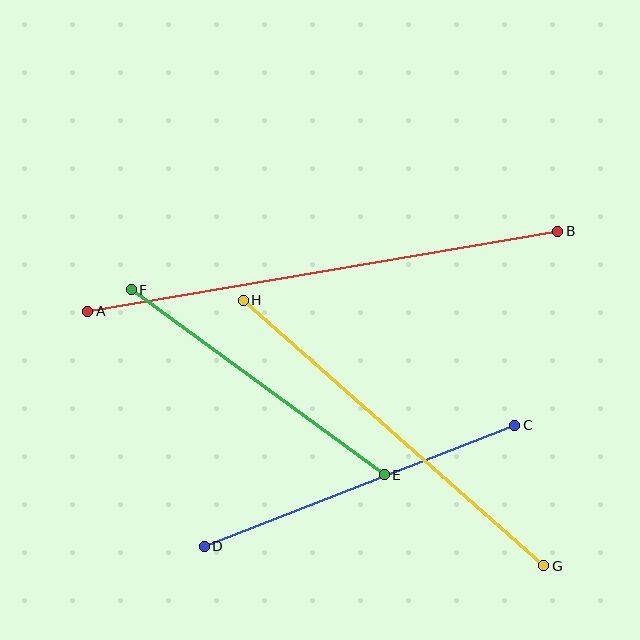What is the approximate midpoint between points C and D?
The midpoint is at approximately (360, 486) pixels.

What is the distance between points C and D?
The distance is approximately 333 pixels.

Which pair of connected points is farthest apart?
Points A and B are farthest apart.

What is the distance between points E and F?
The distance is approximately 313 pixels.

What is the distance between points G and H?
The distance is approximately 401 pixels.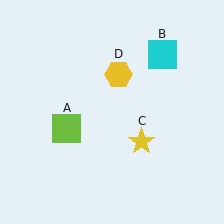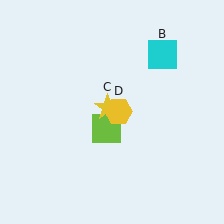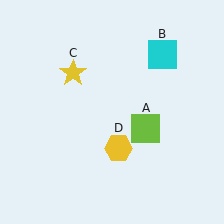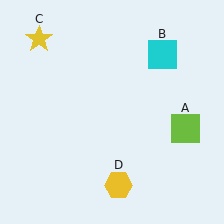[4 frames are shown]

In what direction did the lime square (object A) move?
The lime square (object A) moved right.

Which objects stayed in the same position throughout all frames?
Cyan square (object B) remained stationary.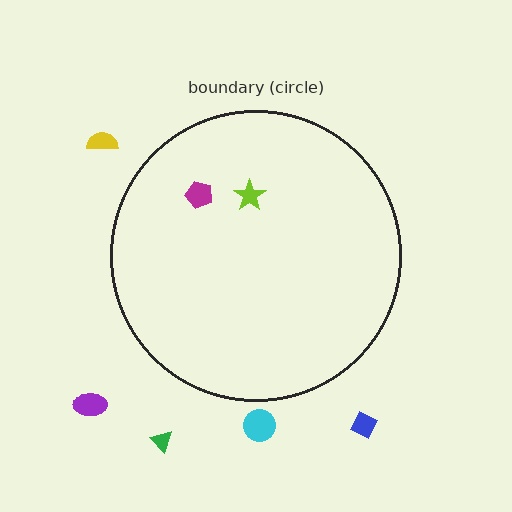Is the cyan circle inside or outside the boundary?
Outside.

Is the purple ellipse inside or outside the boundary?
Outside.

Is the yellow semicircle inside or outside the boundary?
Outside.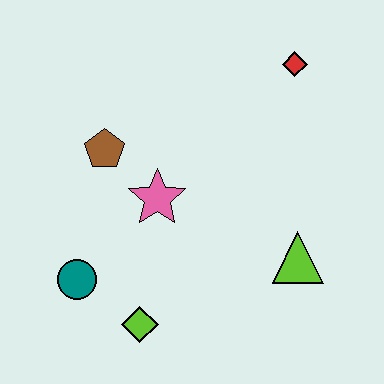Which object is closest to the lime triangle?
The pink star is closest to the lime triangle.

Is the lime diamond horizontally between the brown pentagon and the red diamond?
Yes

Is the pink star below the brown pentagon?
Yes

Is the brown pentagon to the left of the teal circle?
No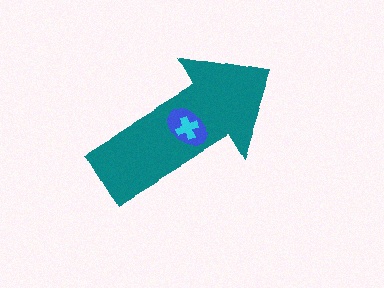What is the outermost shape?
The teal arrow.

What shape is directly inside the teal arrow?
The blue ellipse.